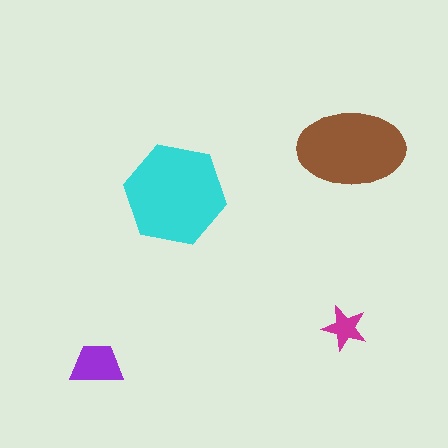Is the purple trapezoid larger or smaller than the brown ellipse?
Smaller.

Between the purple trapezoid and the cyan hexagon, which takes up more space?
The cyan hexagon.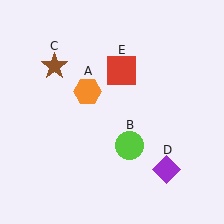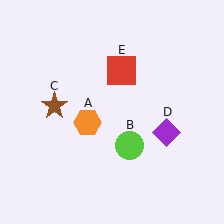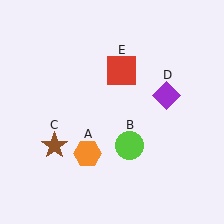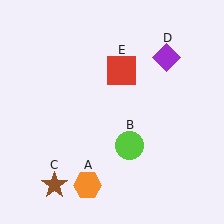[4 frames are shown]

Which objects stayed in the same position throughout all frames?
Lime circle (object B) and red square (object E) remained stationary.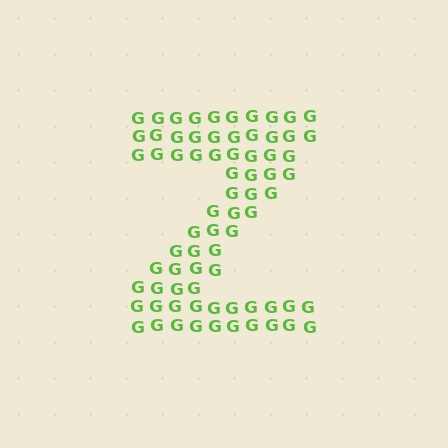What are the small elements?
The small elements are letter G's.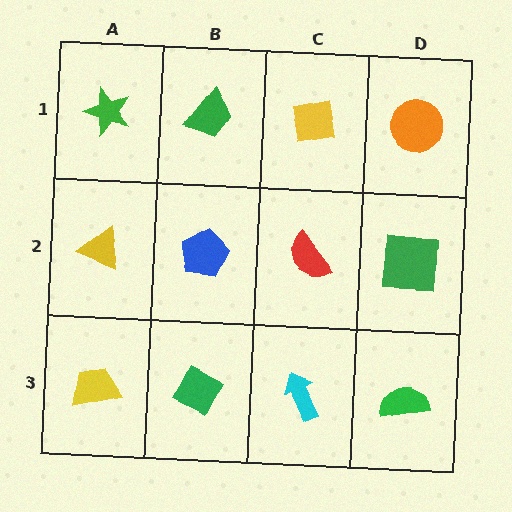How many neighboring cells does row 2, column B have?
4.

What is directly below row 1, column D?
A green square.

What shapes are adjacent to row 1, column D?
A green square (row 2, column D), a yellow square (row 1, column C).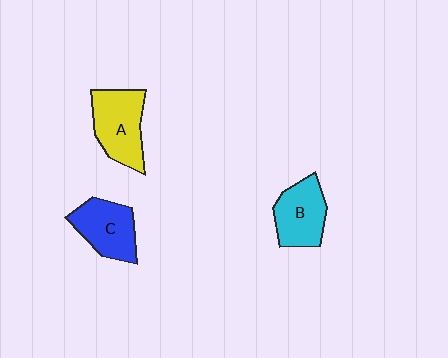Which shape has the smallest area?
Shape B (cyan).